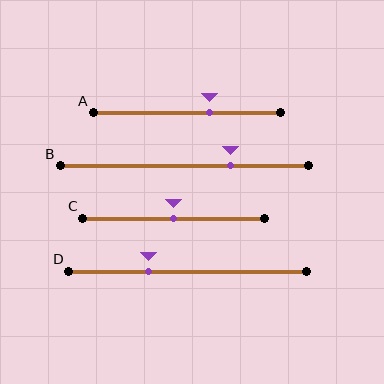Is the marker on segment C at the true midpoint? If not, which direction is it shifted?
Yes, the marker on segment C is at the true midpoint.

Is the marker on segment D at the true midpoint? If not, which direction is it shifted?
No, the marker on segment D is shifted to the left by about 16% of the segment length.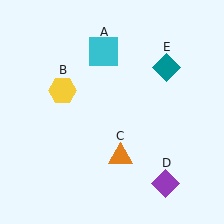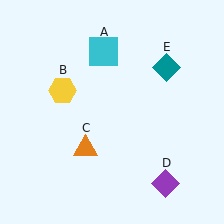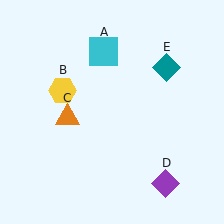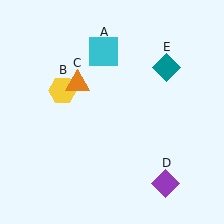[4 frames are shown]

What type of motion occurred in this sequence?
The orange triangle (object C) rotated clockwise around the center of the scene.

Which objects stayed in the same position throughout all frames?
Cyan square (object A) and yellow hexagon (object B) and purple diamond (object D) and teal diamond (object E) remained stationary.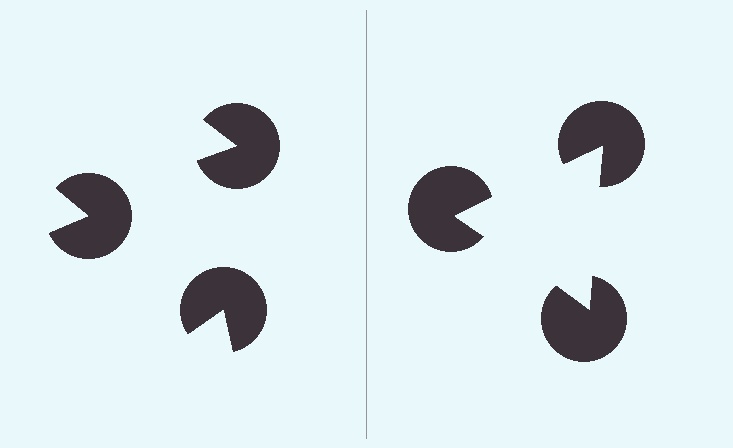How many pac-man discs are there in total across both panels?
6 — 3 on each side.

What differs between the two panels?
The pac-man discs are positioned identically on both sides; only the wedge orientations differ. On the right they align to a triangle; on the left they are misaligned.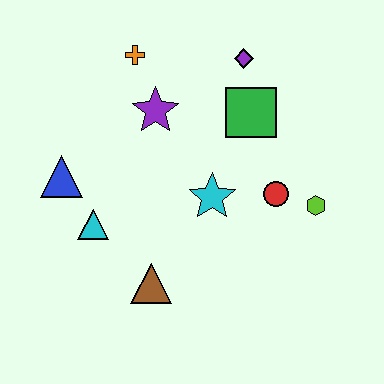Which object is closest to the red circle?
The lime hexagon is closest to the red circle.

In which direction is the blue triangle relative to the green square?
The blue triangle is to the left of the green square.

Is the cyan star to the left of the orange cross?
No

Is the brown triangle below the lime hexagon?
Yes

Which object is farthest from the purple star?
The lime hexagon is farthest from the purple star.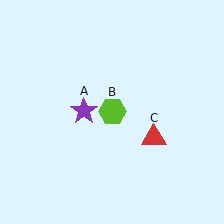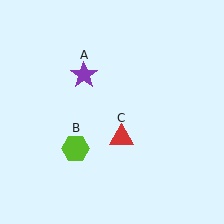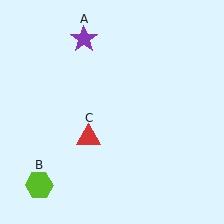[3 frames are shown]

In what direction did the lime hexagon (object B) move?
The lime hexagon (object B) moved down and to the left.